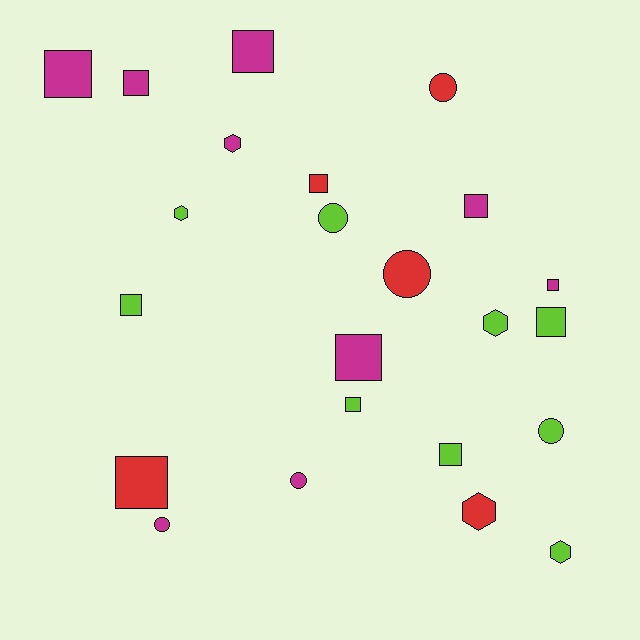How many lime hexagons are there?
There are 3 lime hexagons.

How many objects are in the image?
There are 23 objects.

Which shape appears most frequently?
Square, with 12 objects.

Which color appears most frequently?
Lime, with 9 objects.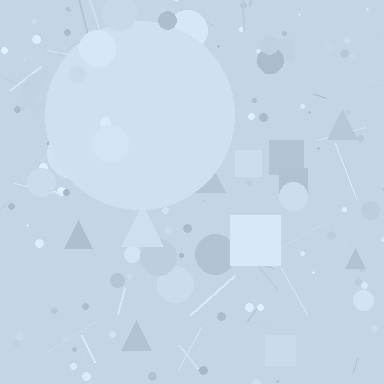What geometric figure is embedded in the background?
A circle is embedded in the background.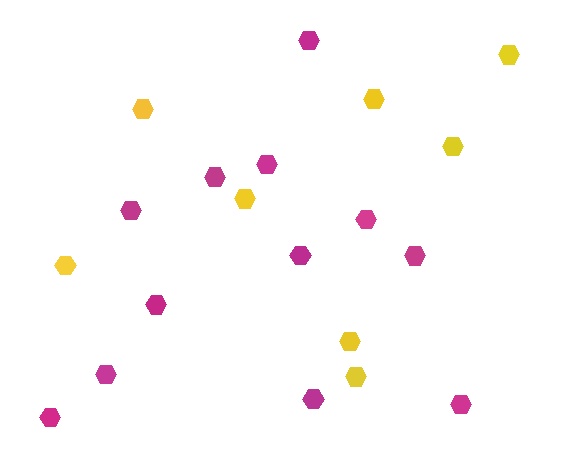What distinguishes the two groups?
There are 2 groups: one group of magenta hexagons (12) and one group of yellow hexagons (8).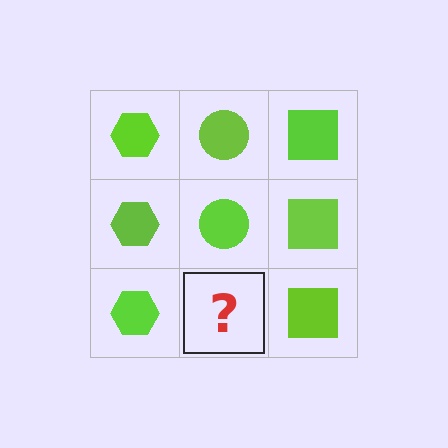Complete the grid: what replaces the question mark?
The question mark should be replaced with a lime circle.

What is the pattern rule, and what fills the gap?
The rule is that each column has a consistent shape. The gap should be filled with a lime circle.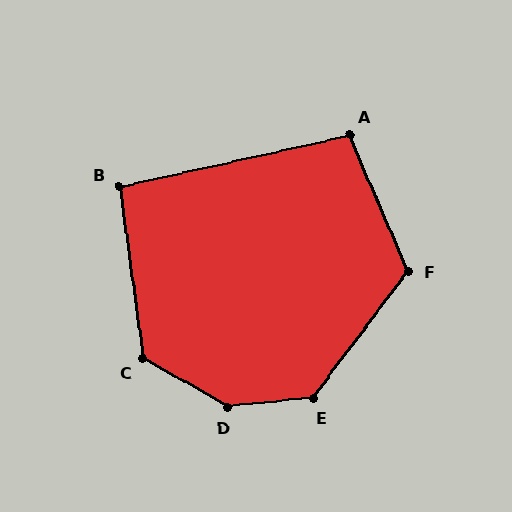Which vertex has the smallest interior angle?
B, at approximately 95 degrees.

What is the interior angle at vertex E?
Approximately 132 degrees (obtuse).